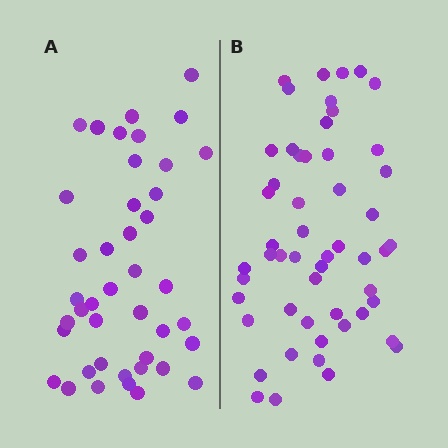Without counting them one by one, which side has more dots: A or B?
Region B (the right region) has more dots.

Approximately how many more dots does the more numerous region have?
Region B has roughly 12 or so more dots than region A.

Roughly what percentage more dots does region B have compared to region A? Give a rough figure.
About 25% more.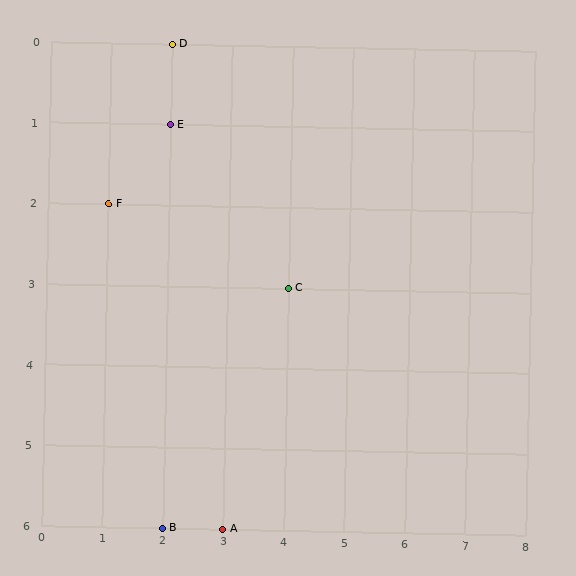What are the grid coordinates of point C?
Point C is at grid coordinates (4, 3).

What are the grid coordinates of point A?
Point A is at grid coordinates (3, 6).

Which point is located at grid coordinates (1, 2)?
Point F is at (1, 2).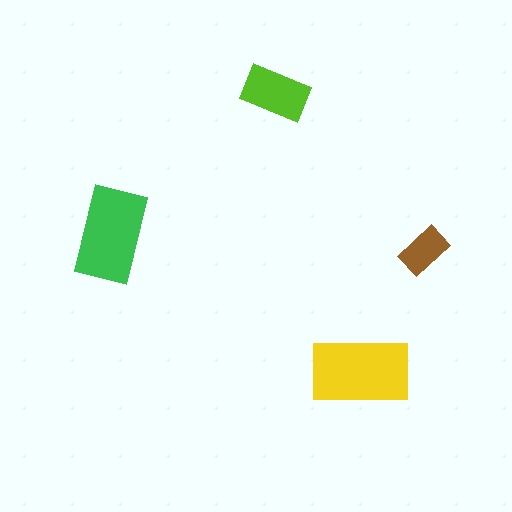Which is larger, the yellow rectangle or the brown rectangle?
The yellow one.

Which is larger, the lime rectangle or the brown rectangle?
The lime one.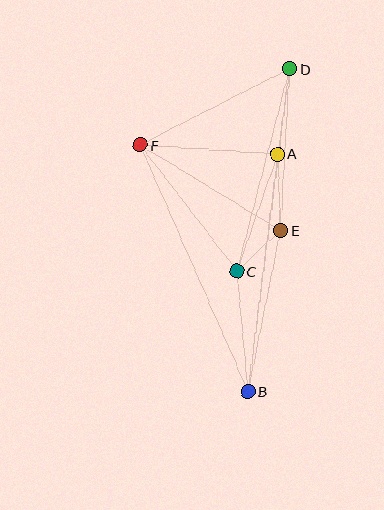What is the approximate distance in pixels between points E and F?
The distance between E and F is approximately 164 pixels.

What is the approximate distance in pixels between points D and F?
The distance between D and F is approximately 168 pixels.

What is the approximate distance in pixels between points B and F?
The distance between B and F is approximately 269 pixels.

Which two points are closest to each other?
Points C and E are closest to each other.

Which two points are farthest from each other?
Points B and D are farthest from each other.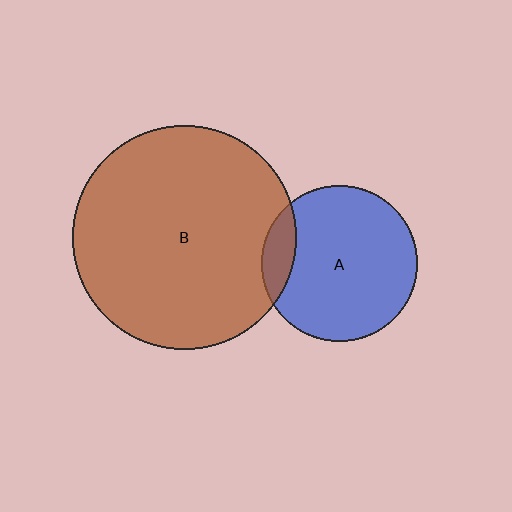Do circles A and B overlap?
Yes.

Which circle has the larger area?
Circle B (brown).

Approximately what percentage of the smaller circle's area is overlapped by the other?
Approximately 10%.